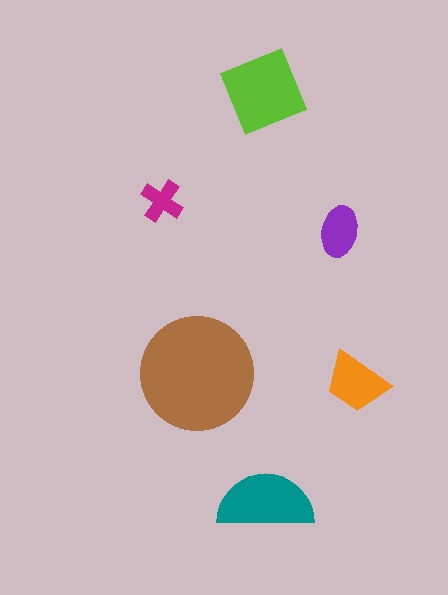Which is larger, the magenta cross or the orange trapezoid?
The orange trapezoid.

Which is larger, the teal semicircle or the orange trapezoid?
The teal semicircle.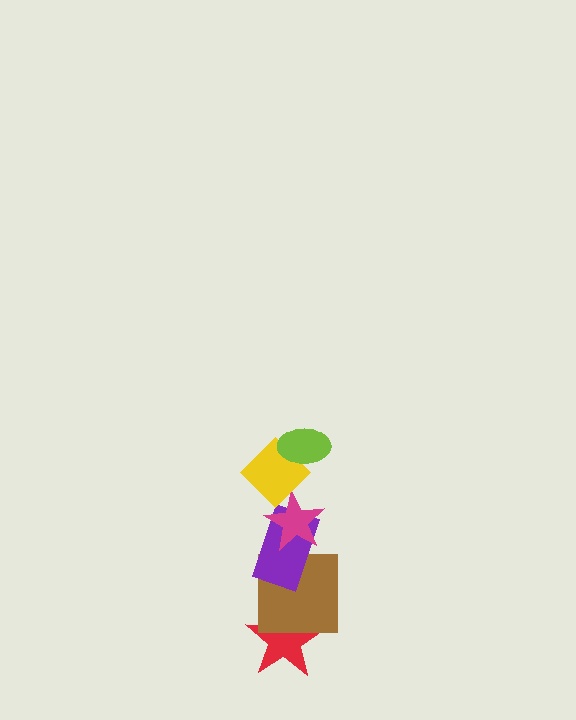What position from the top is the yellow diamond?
The yellow diamond is 2nd from the top.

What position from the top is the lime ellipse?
The lime ellipse is 1st from the top.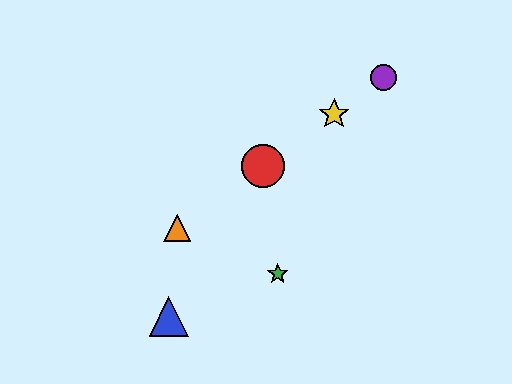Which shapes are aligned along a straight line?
The red circle, the yellow star, the purple circle, the orange triangle are aligned along a straight line.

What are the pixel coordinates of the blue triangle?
The blue triangle is at (169, 316).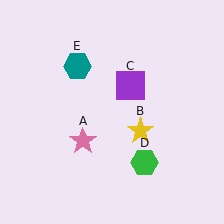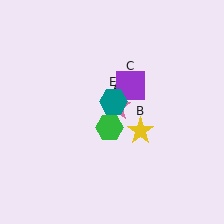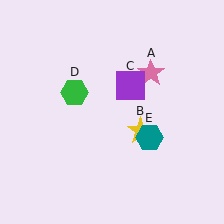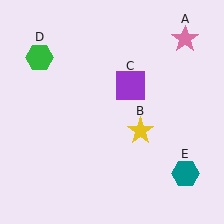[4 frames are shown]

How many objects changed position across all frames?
3 objects changed position: pink star (object A), green hexagon (object D), teal hexagon (object E).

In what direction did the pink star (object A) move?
The pink star (object A) moved up and to the right.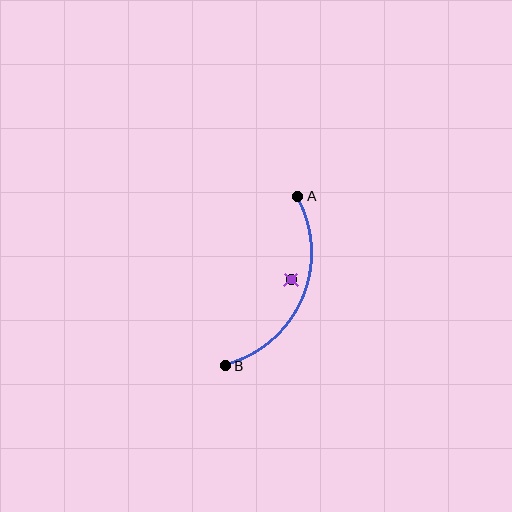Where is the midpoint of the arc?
The arc midpoint is the point on the curve farthest from the straight line joining A and B. It sits to the right of that line.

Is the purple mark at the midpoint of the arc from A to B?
No — the purple mark does not lie on the arc at all. It sits slightly inside the curve.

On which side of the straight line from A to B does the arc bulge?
The arc bulges to the right of the straight line connecting A and B.